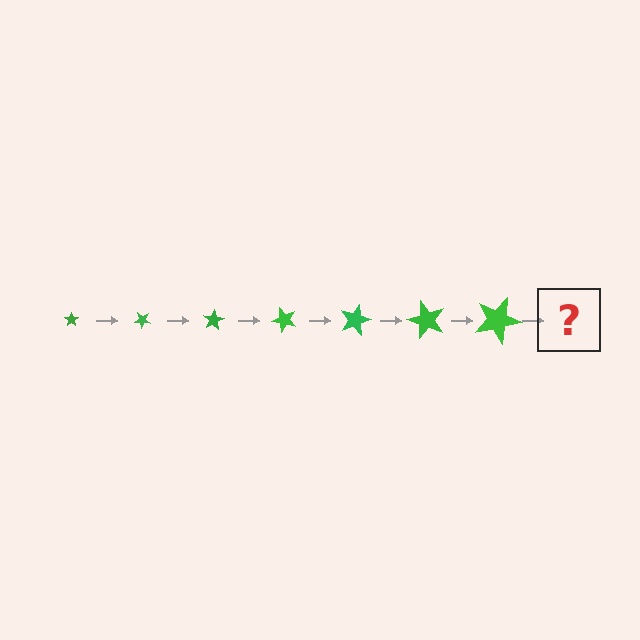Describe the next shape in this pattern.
It should be a star, larger than the previous one and rotated 280 degrees from the start.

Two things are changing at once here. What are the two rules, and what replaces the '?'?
The two rules are that the star grows larger each step and it rotates 40 degrees each step. The '?' should be a star, larger than the previous one and rotated 280 degrees from the start.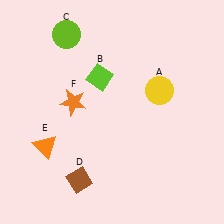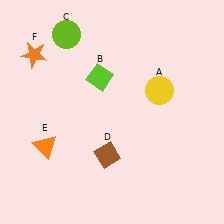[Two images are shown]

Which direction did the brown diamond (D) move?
The brown diamond (D) moved right.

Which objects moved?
The objects that moved are: the brown diamond (D), the orange star (F).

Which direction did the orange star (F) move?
The orange star (F) moved up.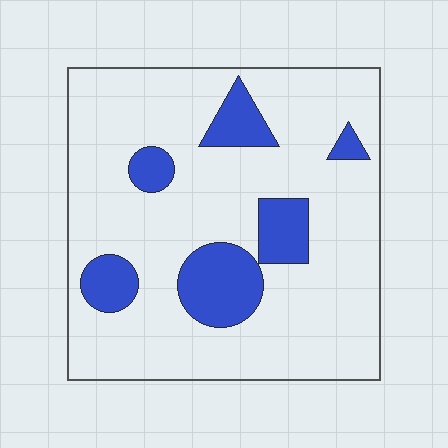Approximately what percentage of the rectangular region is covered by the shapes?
Approximately 20%.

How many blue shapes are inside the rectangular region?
6.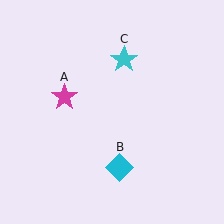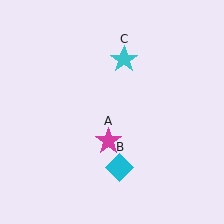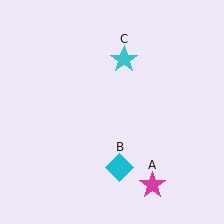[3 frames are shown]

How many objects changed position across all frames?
1 object changed position: magenta star (object A).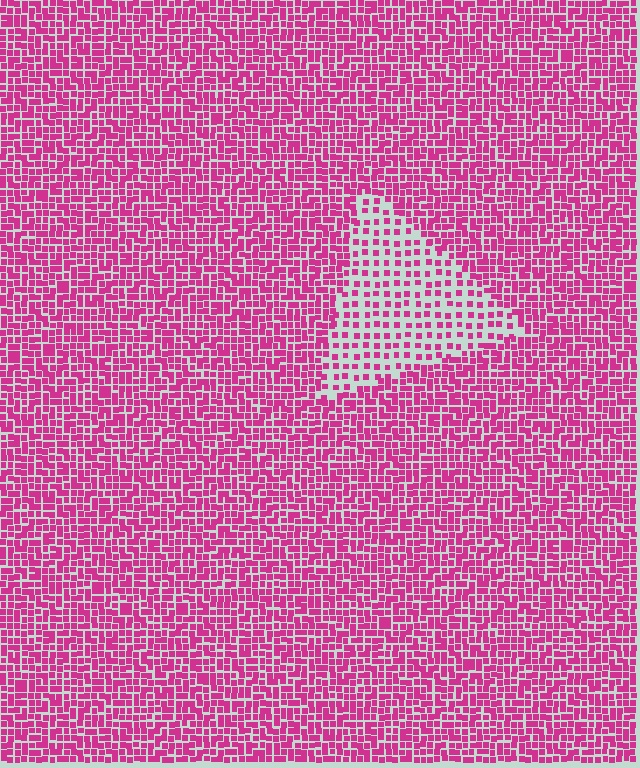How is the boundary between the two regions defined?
The boundary is defined by a change in element density (approximately 2.2x ratio). All elements are the same color, size, and shape.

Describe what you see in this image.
The image contains small magenta elements arranged at two different densities. A triangle-shaped region is visible where the elements are less densely packed than the surrounding area.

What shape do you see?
I see a triangle.